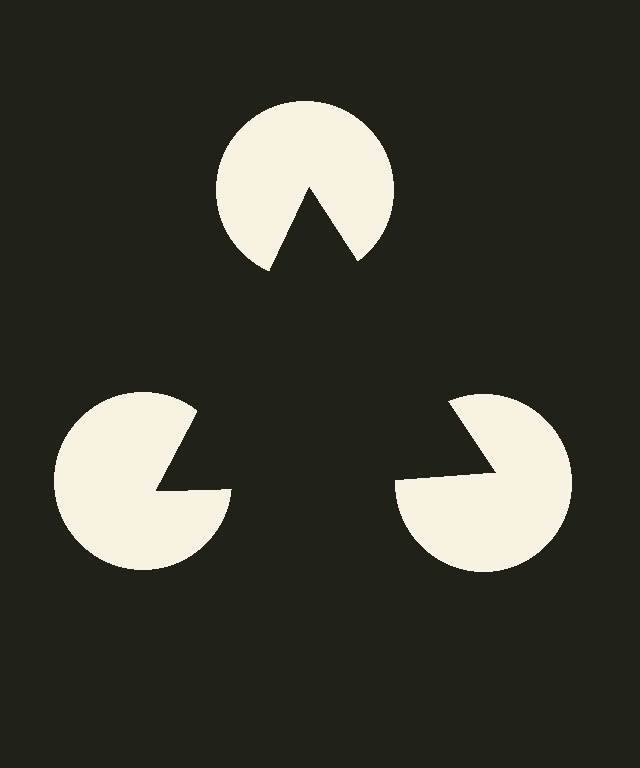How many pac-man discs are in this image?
There are 3 — one at each vertex of the illusory triangle.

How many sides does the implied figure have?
3 sides.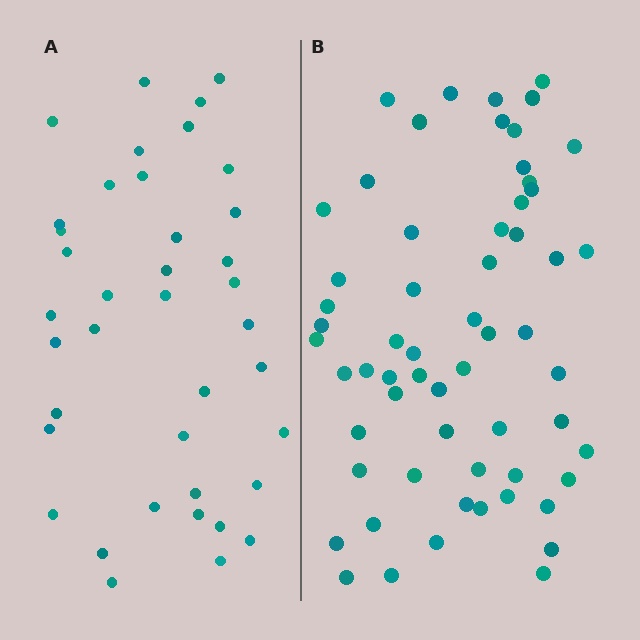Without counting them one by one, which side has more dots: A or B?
Region B (the right region) has more dots.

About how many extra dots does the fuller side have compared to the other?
Region B has approximately 20 more dots than region A.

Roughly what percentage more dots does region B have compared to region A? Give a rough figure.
About 55% more.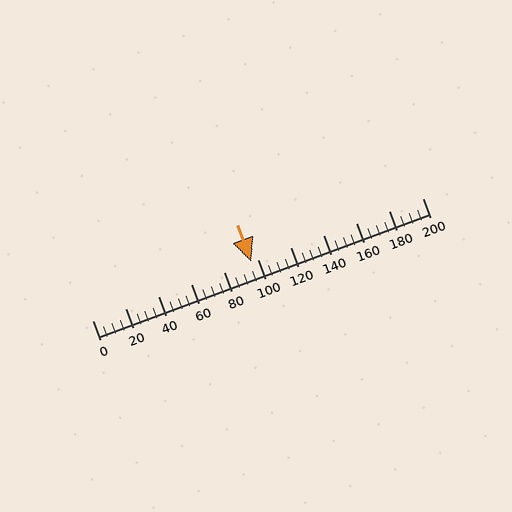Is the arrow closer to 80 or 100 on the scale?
The arrow is closer to 100.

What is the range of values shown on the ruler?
The ruler shows values from 0 to 200.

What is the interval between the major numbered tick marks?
The major tick marks are spaced 20 units apart.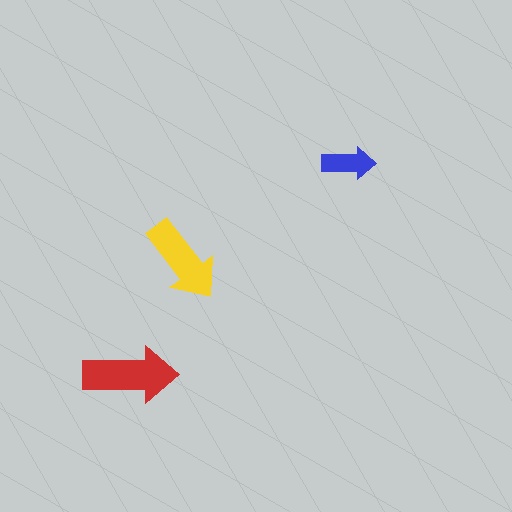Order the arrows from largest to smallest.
the red one, the yellow one, the blue one.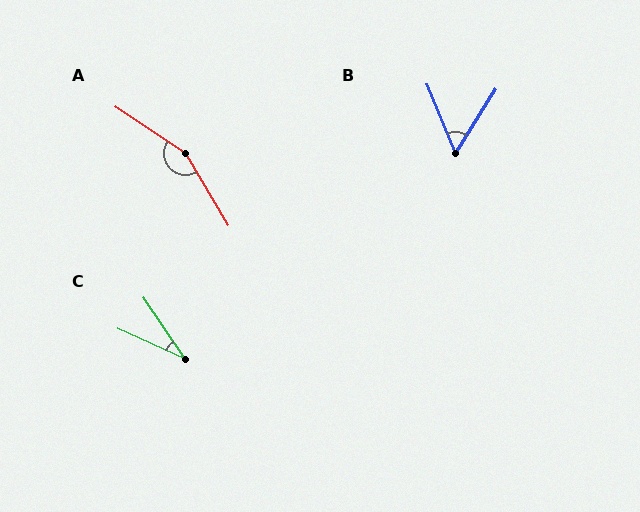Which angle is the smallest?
C, at approximately 32 degrees.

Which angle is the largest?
A, at approximately 154 degrees.